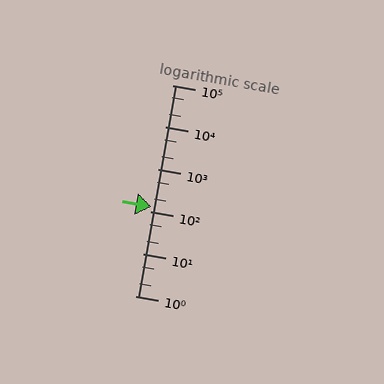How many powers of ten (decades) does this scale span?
The scale spans 5 decades, from 1 to 100000.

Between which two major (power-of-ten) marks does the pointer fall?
The pointer is between 100 and 1000.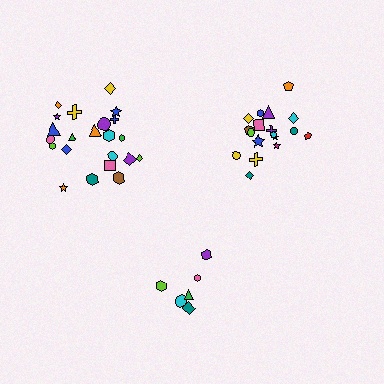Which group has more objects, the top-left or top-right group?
The top-left group.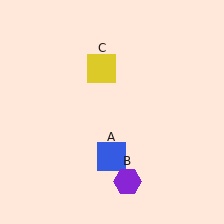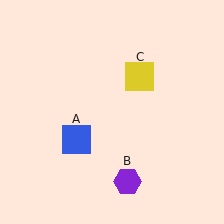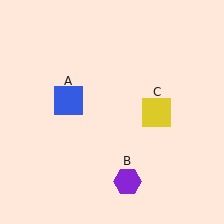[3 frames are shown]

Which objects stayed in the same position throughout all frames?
Purple hexagon (object B) remained stationary.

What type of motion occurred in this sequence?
The blue square (object A), yellow square (object C) rotated clockwise around the center of the scene.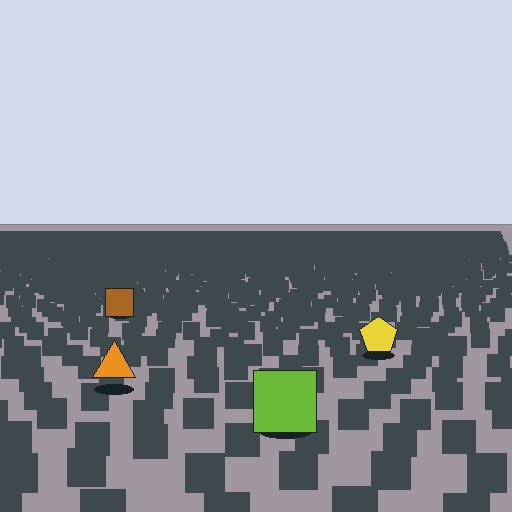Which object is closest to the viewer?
The lime square is closest. The texture marks near it are larger and more spread out.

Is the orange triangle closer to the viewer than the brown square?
Yes. The orange triangle is closer — you can tell from the texture gradient: the ground texture is coarser near it.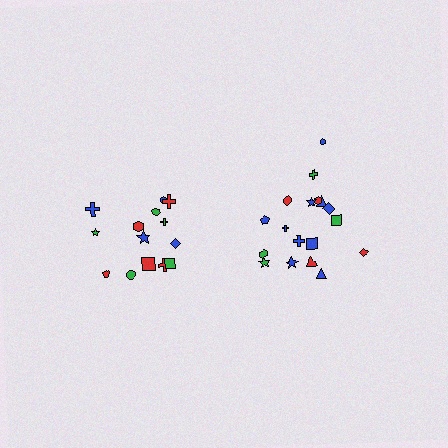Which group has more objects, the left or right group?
The right group.